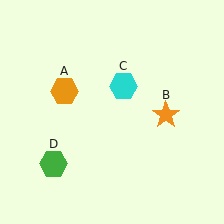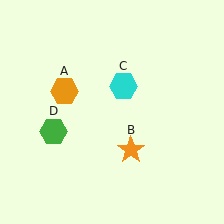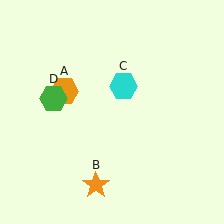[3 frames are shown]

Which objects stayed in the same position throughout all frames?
Orange hexagon (object A) and cyan hexagon (object C) remained stationary.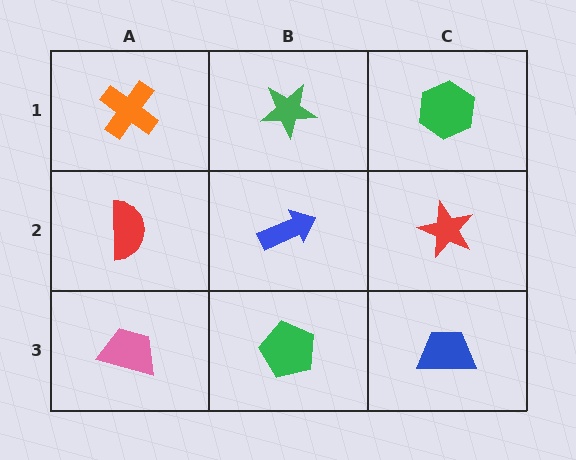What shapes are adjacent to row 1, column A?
A red semicircle (row 2, column A), a green star (row 1, column B).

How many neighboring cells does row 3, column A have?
2.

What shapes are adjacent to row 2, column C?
A green hexagon (row 1, column C), a blue trapezoid (row 3, column C), a blue arrow (row 2, column B).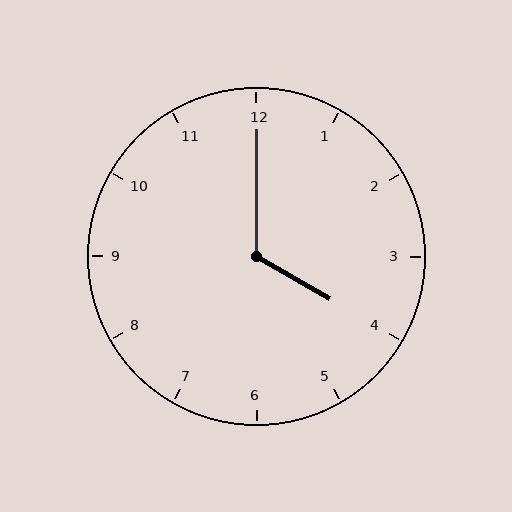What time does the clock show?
4:00.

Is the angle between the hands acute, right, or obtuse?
It is obtuse.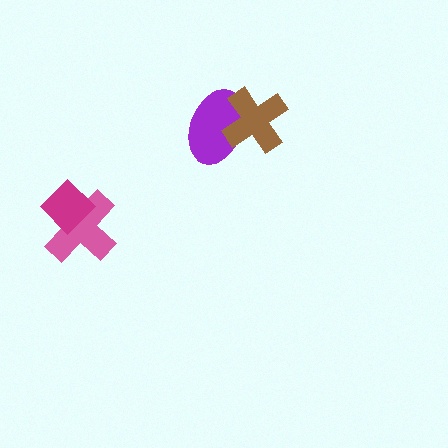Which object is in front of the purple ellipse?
The brown cross is in front of the purple ellipse.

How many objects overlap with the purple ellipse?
1 object overlaps with the purple ellipse.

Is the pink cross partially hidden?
Yes, it is partially covered by another shape.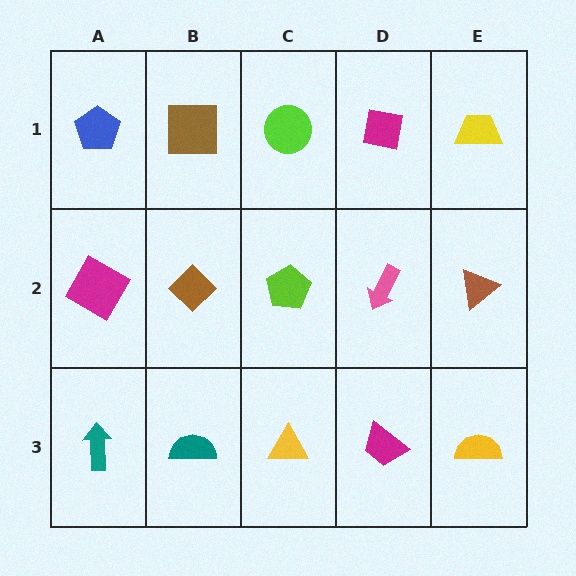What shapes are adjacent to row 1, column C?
A lime pentagon (row 2, column C), a brown square (row 1, column B), a magenta square (row 1, column D).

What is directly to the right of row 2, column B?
A lime pentagon.